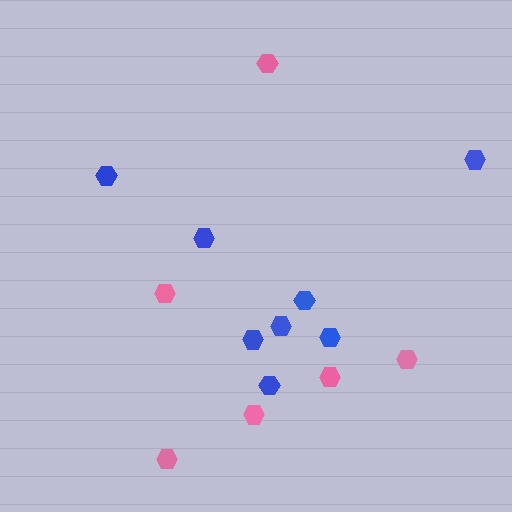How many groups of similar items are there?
There are 2 groups: one group of blue hexagons (8) and one group of pink hexagons (6).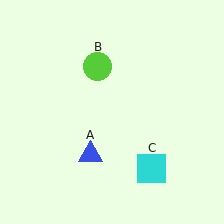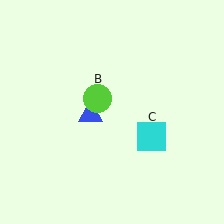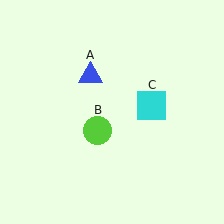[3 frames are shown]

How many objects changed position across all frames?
3 objects changed position: blue triangle (object A), lime circle (object B), cyan square (object C).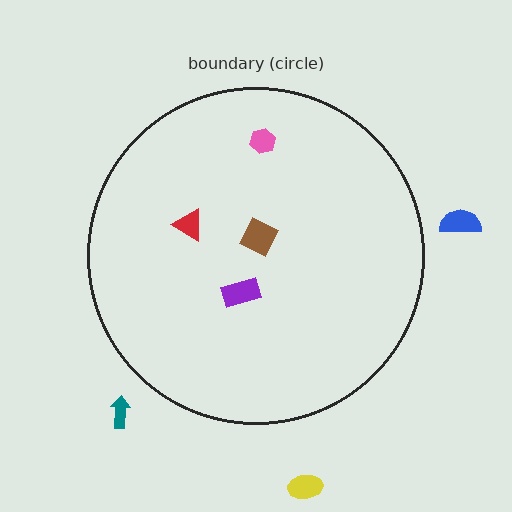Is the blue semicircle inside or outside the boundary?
Outside.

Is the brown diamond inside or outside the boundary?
Inside.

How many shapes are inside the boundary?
4 inside, 3 outside.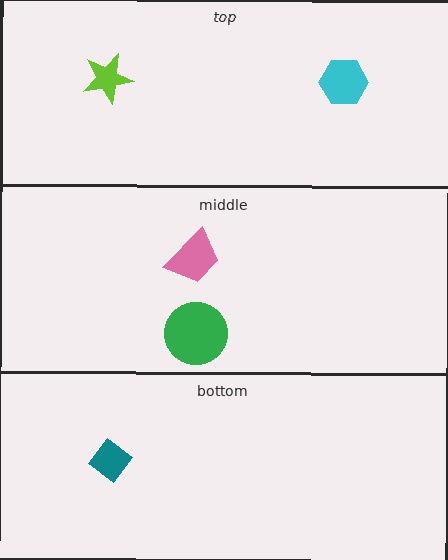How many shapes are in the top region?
2.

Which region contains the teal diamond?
The bottom region.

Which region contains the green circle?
The middle region.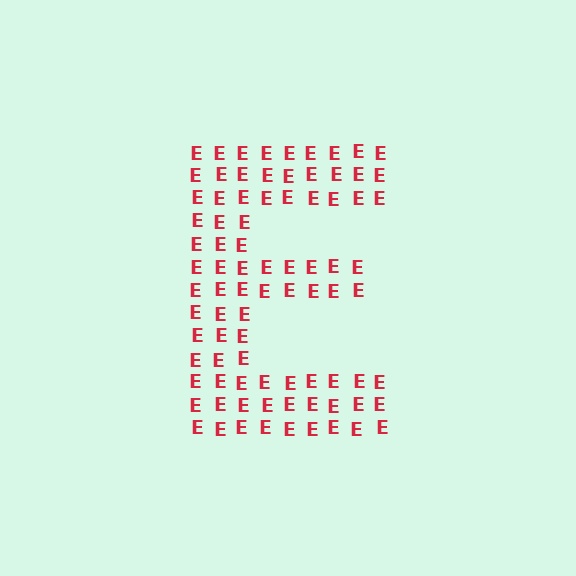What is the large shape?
The large shape is the letter E.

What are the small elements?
The small elements are letter E's.